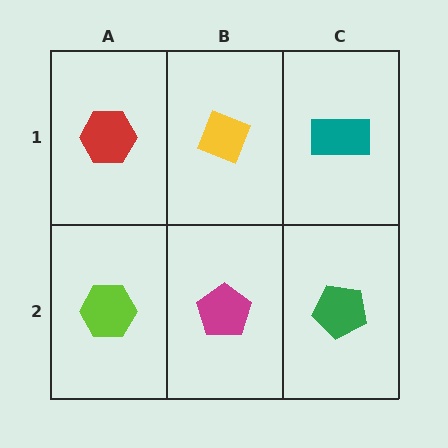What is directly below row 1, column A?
A lime hexagon.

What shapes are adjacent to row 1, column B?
A magenta pentagon (row 2, column B), a red hexagon (row 1, column A), a teal rectangle (row 1, column C).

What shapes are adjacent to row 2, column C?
A teal rectangle (row 1, column C), a magenta pentagon (row 2, column B).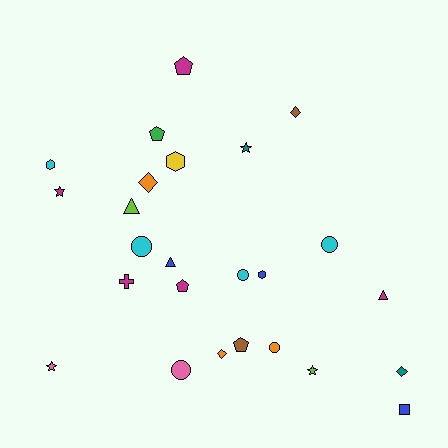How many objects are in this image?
There are 25 objects.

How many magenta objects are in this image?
There are 5 magenta objects.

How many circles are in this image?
There are 5 circles.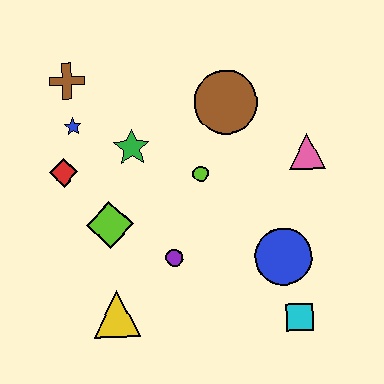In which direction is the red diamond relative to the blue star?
The red diamond is below the blue star.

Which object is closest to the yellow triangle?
The purple circle is closest to the yellow triangle.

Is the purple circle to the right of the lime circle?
No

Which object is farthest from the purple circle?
The brown cross is farthest from the purple circle.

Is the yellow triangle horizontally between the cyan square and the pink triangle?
No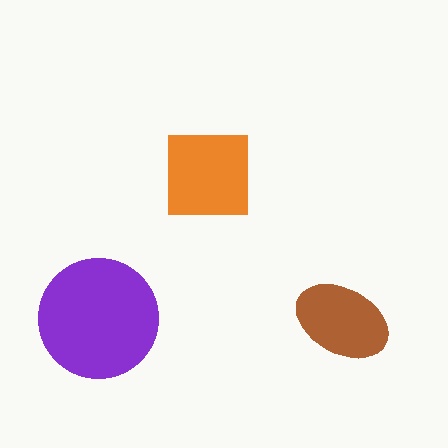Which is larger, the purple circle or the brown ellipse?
The purple circle.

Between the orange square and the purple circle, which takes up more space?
The purple circle.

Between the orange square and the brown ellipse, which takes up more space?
The orange square.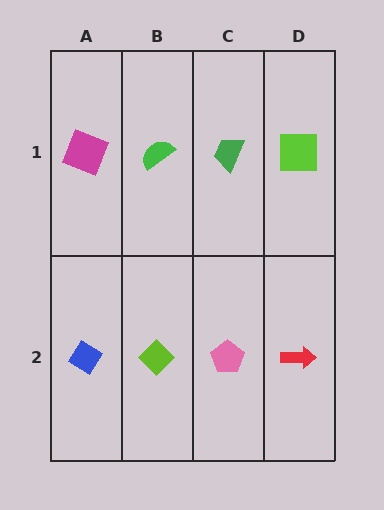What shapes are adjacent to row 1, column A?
A blue diamond (row 2, column A), a green semicircle (row 1, column B).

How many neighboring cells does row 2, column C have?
3.